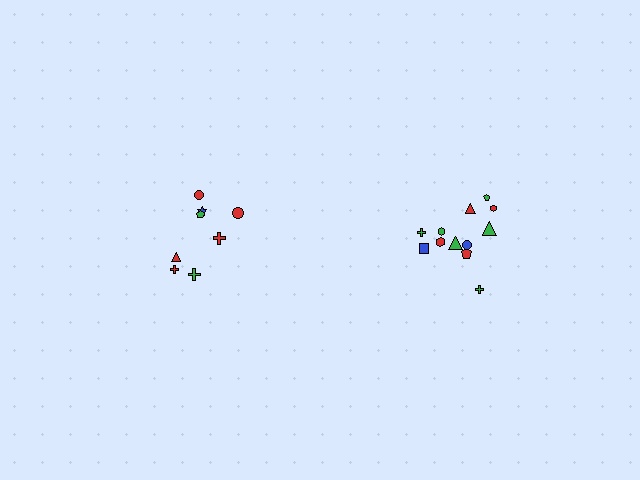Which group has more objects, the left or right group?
The right group.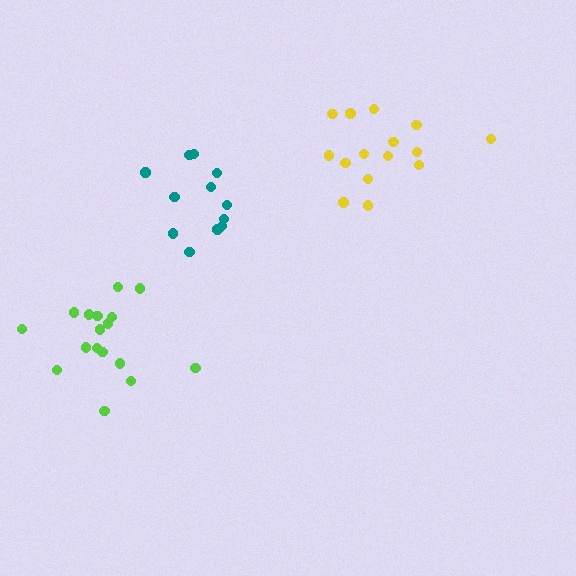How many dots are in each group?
Group 1: 15 dots, Group 2: 12 dots, Group 3: 17 dots (44 total).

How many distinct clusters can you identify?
There are 3 distinct clusters.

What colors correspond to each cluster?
The clusters are colored: yellow, teal, lime.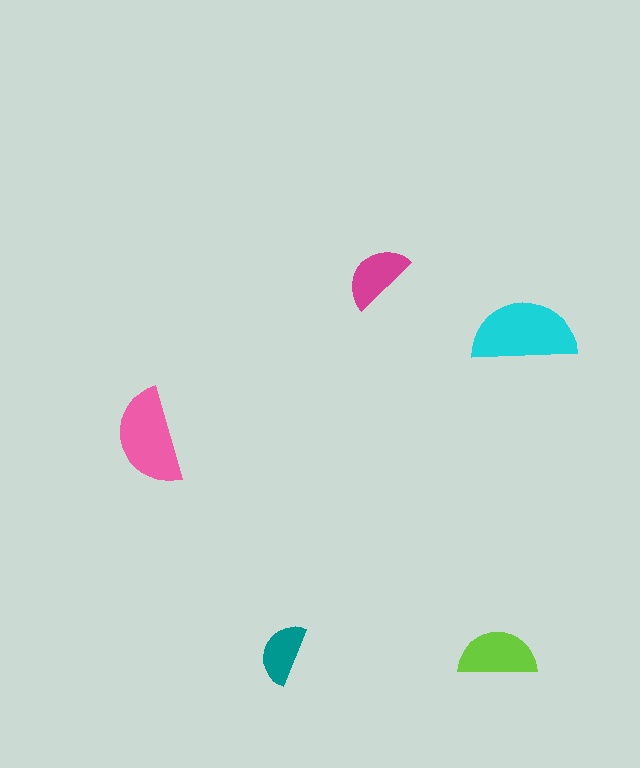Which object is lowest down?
The lime semicircle is bottommost.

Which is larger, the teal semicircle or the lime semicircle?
The lime one.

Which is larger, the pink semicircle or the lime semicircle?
The pink one.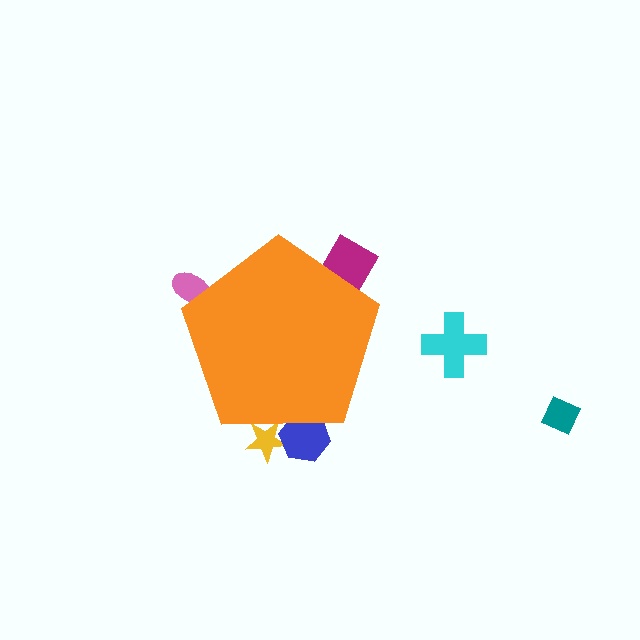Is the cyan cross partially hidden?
No, the cyan cross is fully visible.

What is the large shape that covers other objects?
An orange pentagon.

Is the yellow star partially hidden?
Yes, the yellow star is partially hidden behind the orange pentagon.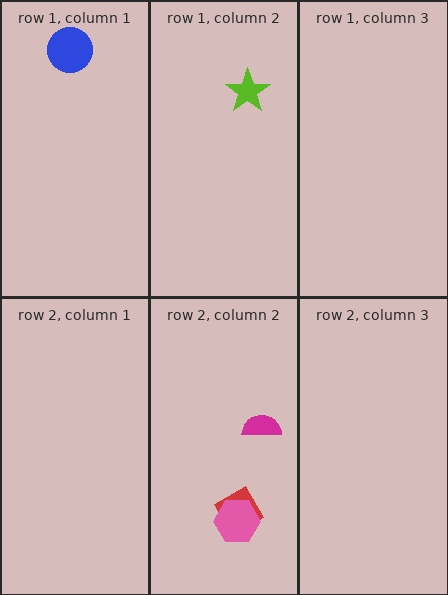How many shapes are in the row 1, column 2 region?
1.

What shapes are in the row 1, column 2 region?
The lime star.